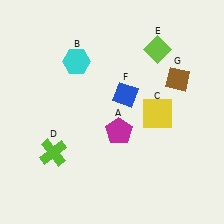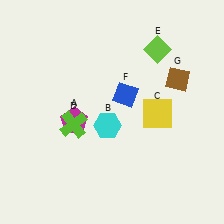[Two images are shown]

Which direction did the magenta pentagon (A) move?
The magenta pentagon (A) moved left.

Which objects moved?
The objects that moved are: the magenta pentagon (A), the cyan hexagon (B), the lime cross (D).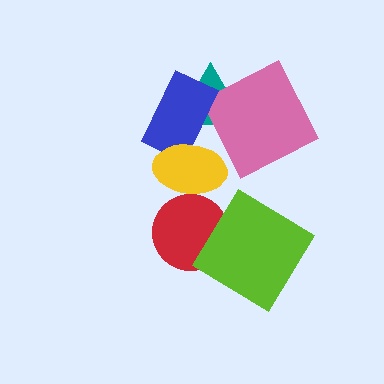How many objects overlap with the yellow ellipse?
3 objects overlap with the yellow ellipse.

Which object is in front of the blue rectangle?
The yellow ellipse is in front of the blue rectangle.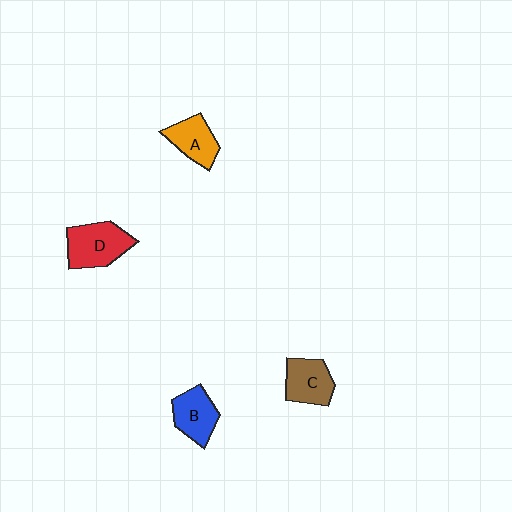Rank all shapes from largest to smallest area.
From largest to smallest: D (red), C (brown), B (blue), A (orange).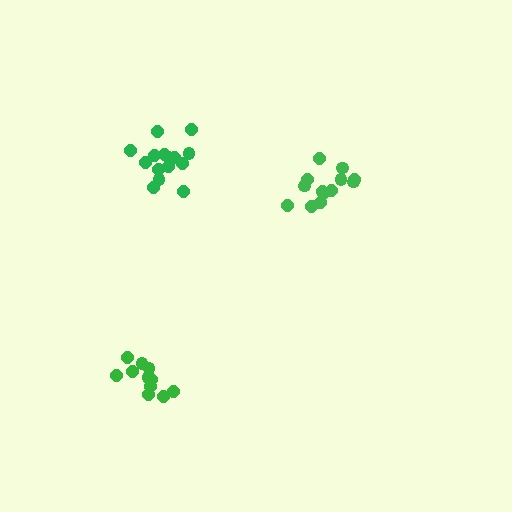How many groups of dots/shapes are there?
There are 3 groups.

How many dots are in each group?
Group 1: 15 dots, Group 2: 11 dots, Group 3: 13 dots (39 total).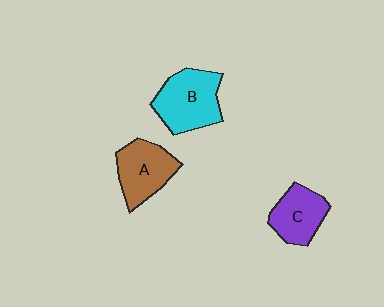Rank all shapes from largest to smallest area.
From largest to smallest: B (cyan), A (brown), C (purple).